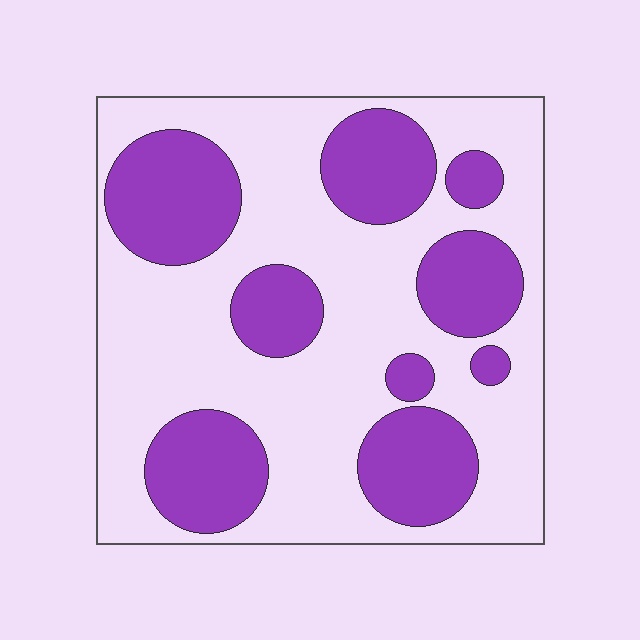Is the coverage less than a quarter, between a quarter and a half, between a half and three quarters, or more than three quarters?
Between a quarter and a half.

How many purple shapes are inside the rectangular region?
9.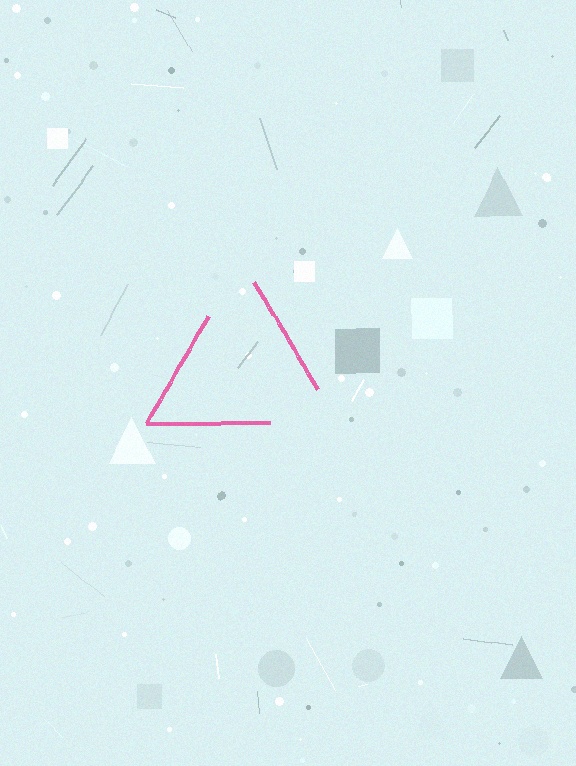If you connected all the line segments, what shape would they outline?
They would outline a triangle.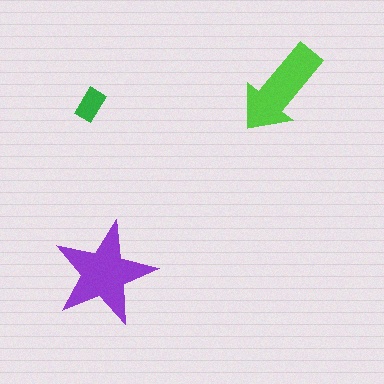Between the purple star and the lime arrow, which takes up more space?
The purple star.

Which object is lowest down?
The purple star is bottommost.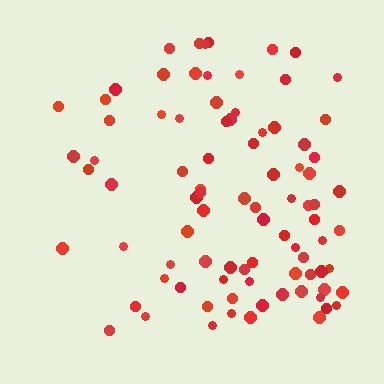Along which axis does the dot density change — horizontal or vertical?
Horizontal.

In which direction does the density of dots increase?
From left to right, with the right side densest.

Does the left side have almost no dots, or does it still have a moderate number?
Still a moderate number, just noticeably fewer than the right.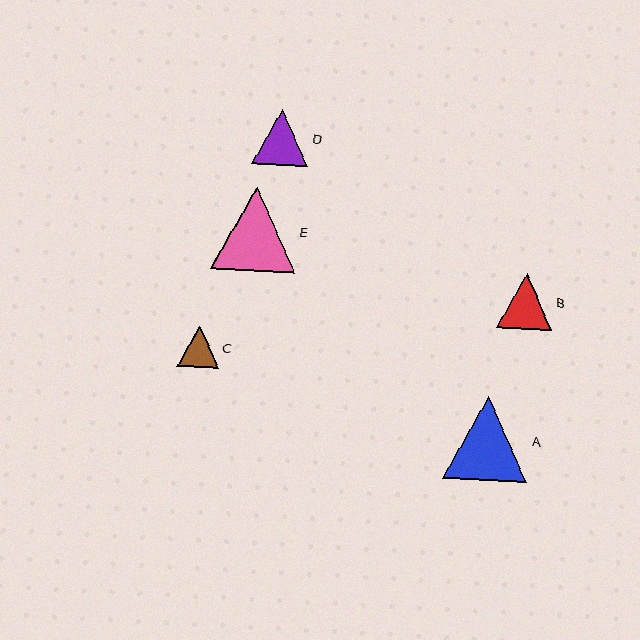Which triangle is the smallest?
Triangle C is the smallest with a size of approximately 42 pixels.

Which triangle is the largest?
Triangle E is the largest with a size of approximately 85 pixels.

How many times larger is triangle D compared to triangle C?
Triangle D is approximately 1.4 times the size of triangle C.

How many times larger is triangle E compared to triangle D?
Triangle E is approximately 1.5 times the size of triangle D.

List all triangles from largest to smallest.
From largest to smallest: E, A, D, B, C.